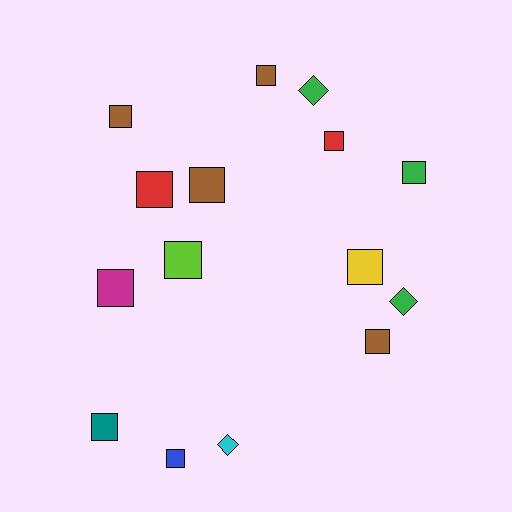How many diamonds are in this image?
There are 3 diamonds.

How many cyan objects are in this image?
There is 1 cyan object.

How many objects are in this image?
There are 15 objects.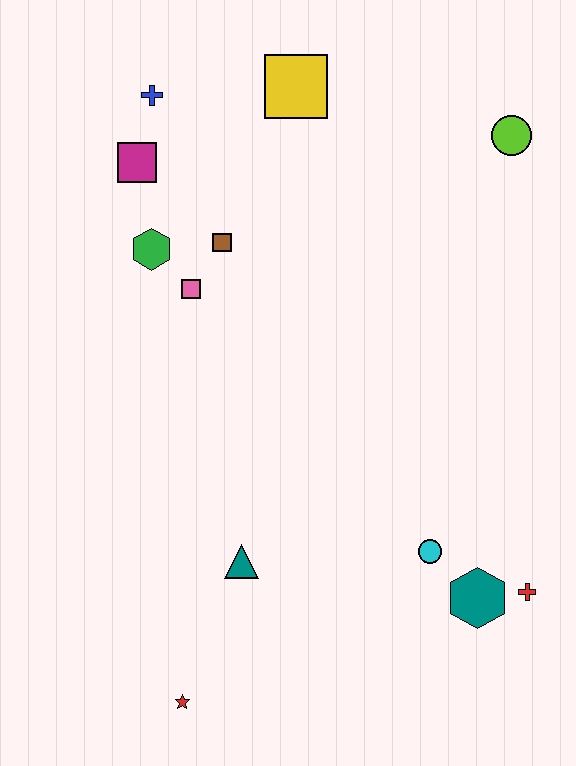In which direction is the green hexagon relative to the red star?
The green hexagon is above the red star.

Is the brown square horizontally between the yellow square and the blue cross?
Yes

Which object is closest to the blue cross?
The magenta square is closest to the blue cross.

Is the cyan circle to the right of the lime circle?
No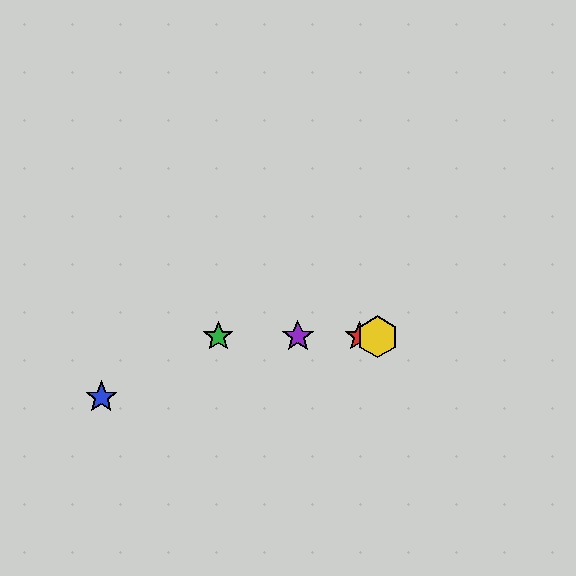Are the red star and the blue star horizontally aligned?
No, the red star is at y≈337 and the blue star is at y≈397.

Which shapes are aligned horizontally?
The red star, the green star, the yellow hexagon, the purple star are aligned horizontally.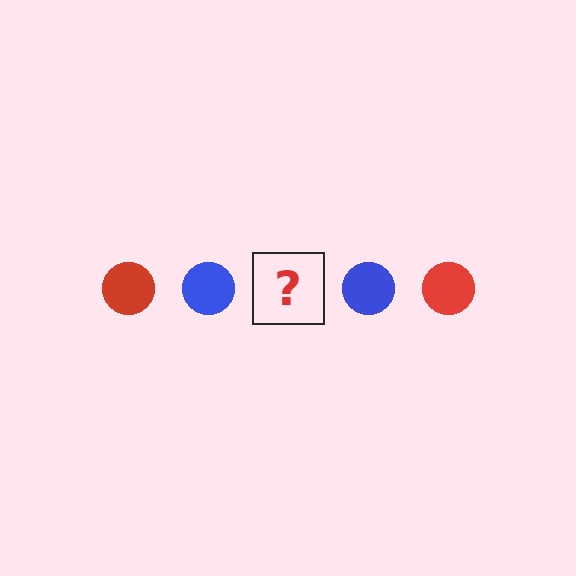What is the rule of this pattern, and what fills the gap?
The rule is that the pattern cycles through red, blue circles. The gap should be filled with a red circle.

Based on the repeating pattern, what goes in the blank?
The blank should be a red circle.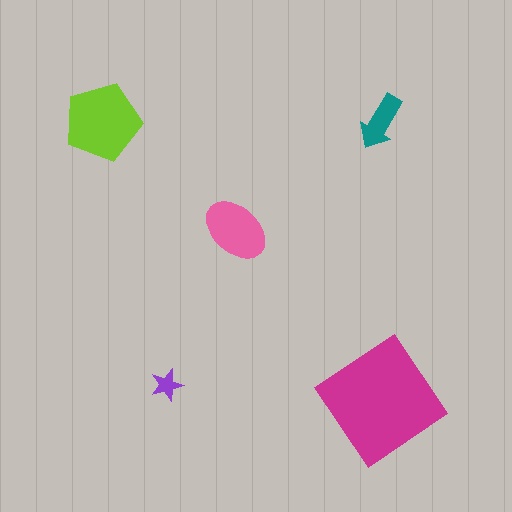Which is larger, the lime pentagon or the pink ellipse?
The lime pentagon.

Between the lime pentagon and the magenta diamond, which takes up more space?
The magenta diamond.